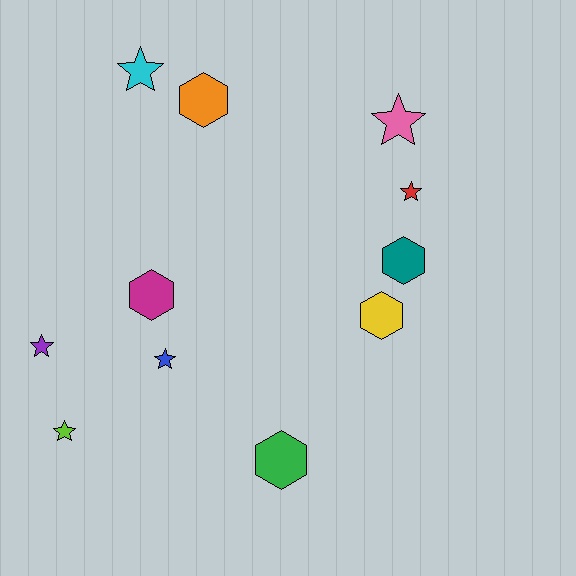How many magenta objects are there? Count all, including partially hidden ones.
There is 1 magenta object.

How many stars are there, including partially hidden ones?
There are 6 stars.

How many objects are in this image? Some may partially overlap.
There are 11 objects.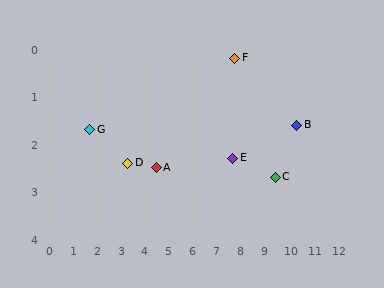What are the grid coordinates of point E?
Point E is at approximately (7.7, 2.3).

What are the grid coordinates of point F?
Point F is at approximately (7.8, 0.2).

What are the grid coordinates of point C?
Point C is at approximately (9.5, 2.7).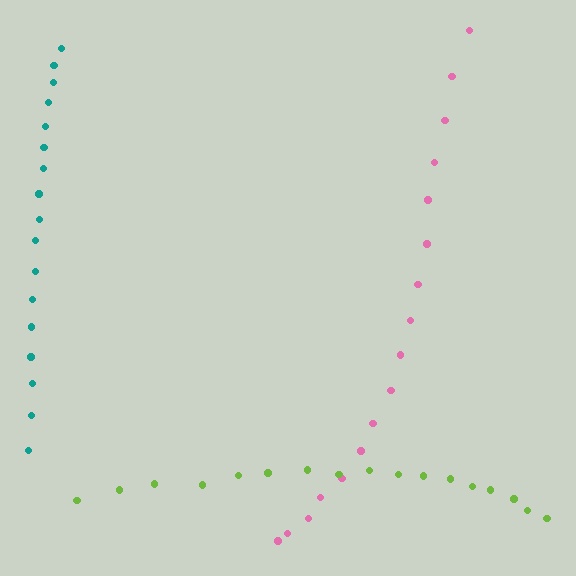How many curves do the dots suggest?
There are 3 distinct paths.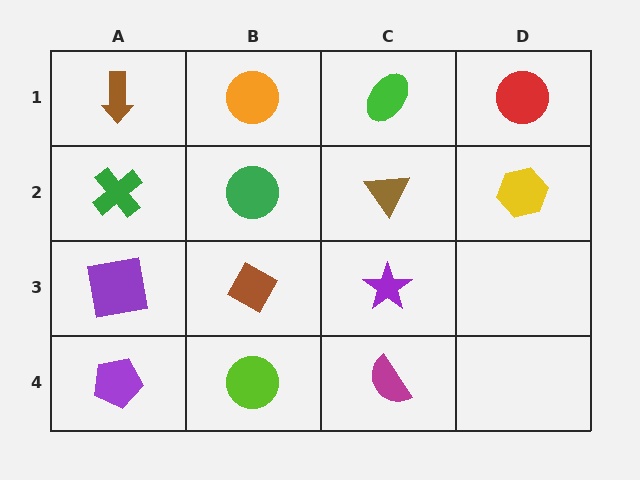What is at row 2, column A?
A green cross.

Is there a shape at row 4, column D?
No, that cell is empty.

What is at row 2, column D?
A yellow hexagon.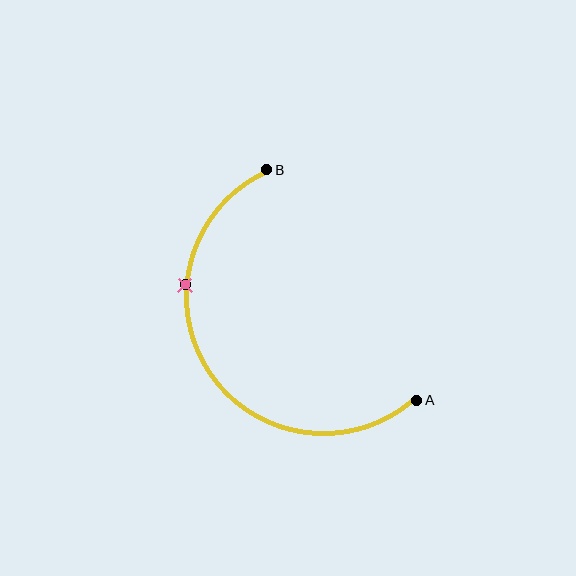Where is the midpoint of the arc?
The arc midpoint is the point on the curve farthest from the straight line joining A and B. It sits to the left of that line.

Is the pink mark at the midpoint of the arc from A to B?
No. The pink mark lies on the arc but is closer to endpoint B. The arc midpoint would be at the point on the curve equidistant along the arc from both A and B.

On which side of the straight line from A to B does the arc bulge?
The arc bulges to the left of the straight line connecting A and B.